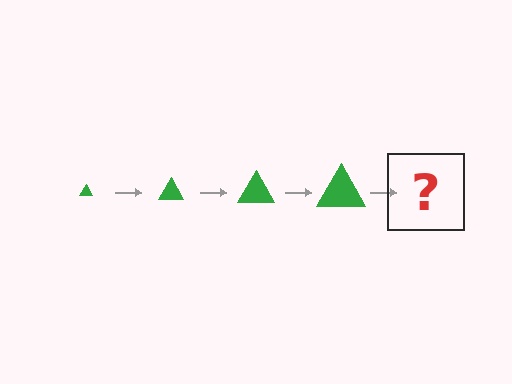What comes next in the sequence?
The next element should be a green triangle, larger than the previous one.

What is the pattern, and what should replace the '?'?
The pattern is that the triangle gets progressively larger each step. The '?' should be a green triangle, larger than the previous one.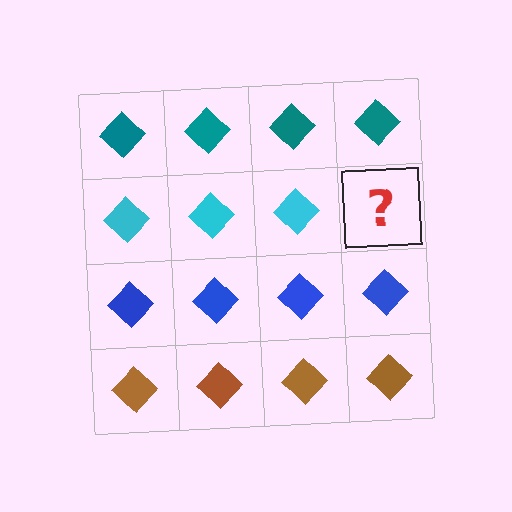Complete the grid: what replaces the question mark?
The question mark should be replaced with a cyan diamond.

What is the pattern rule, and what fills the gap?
The rule is that each row has a consistent color. The gap should be filled with a cyan diamond.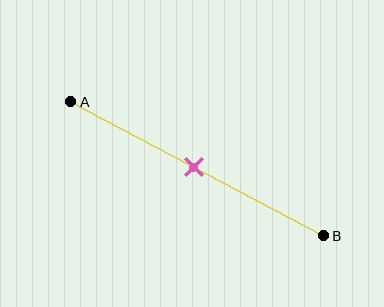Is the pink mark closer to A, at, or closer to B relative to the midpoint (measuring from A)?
The pink mark is approximately at the midpoint of segment AB.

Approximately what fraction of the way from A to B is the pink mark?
The pink mark is approximately 50% of the way from A to B.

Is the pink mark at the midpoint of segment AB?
Yes, the mark is approximately at the midpoint.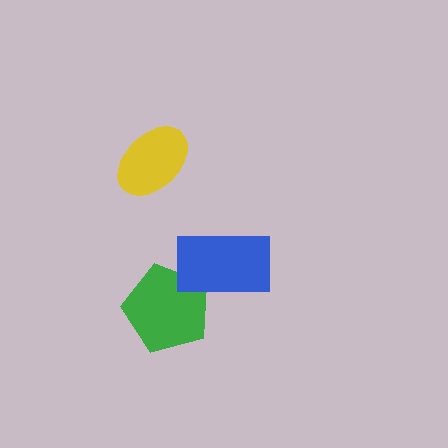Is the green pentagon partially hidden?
Yes, it is partially covered by another shape.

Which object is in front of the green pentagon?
The blue rectangle is in front of the green pentagon.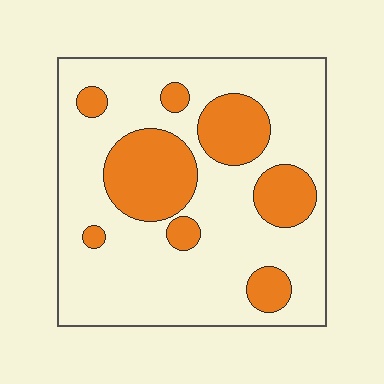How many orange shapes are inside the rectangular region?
8.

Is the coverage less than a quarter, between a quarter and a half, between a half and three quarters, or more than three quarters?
Between a quarter and a half.